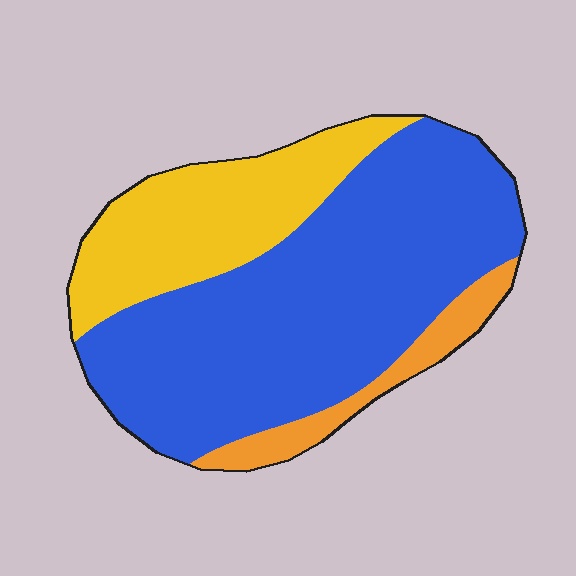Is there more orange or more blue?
Blue.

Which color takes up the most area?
Blue, at roughly 65%.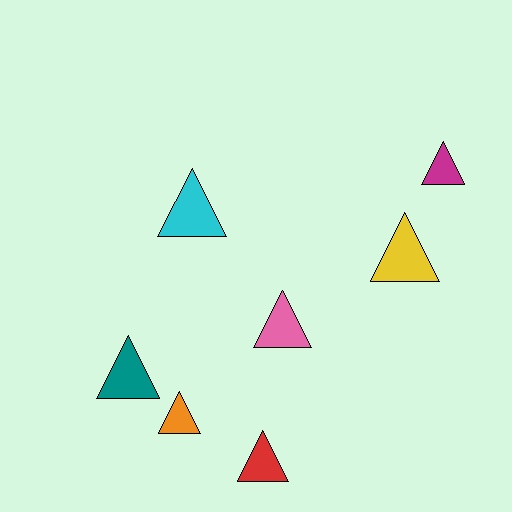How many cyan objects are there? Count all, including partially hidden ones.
There is 1 cyan object.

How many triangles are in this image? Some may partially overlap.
There are 7 triangles.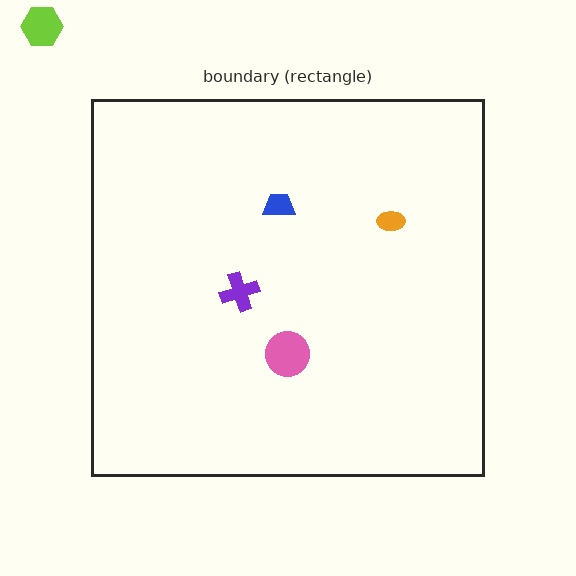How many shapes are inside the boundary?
4 inside, 1 outside.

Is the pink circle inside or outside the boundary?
Inside.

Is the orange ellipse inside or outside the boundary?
Inside.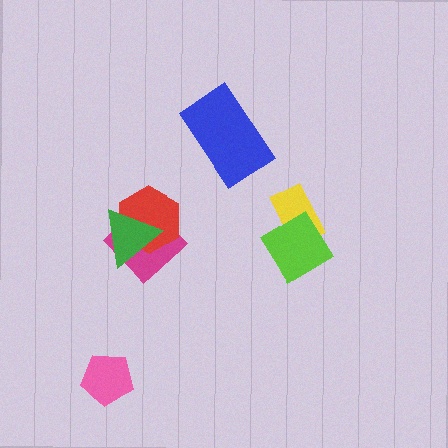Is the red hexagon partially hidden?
Yes, it is partially covered by another shape.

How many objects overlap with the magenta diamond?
2 objects overlap with the magenta diamond.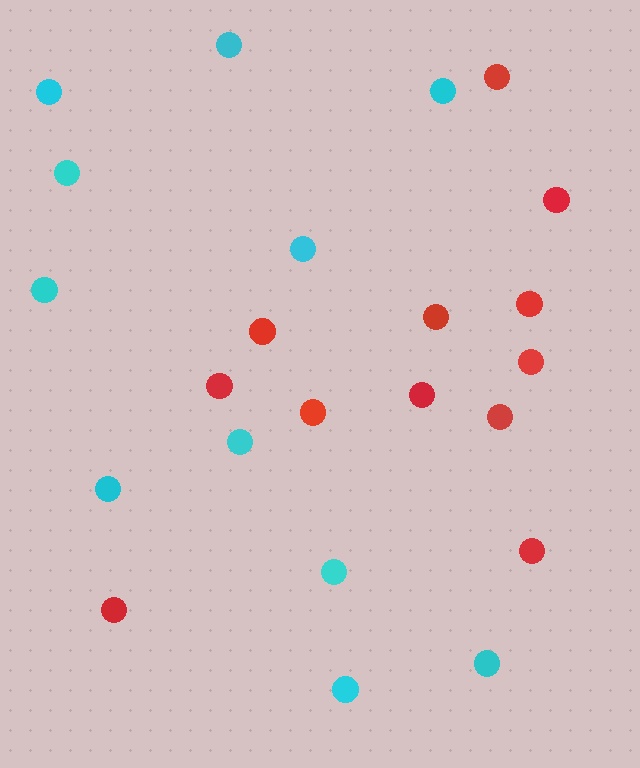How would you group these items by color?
There are 2 groups: one group of red circles (12) and one group of cyan circles (11).